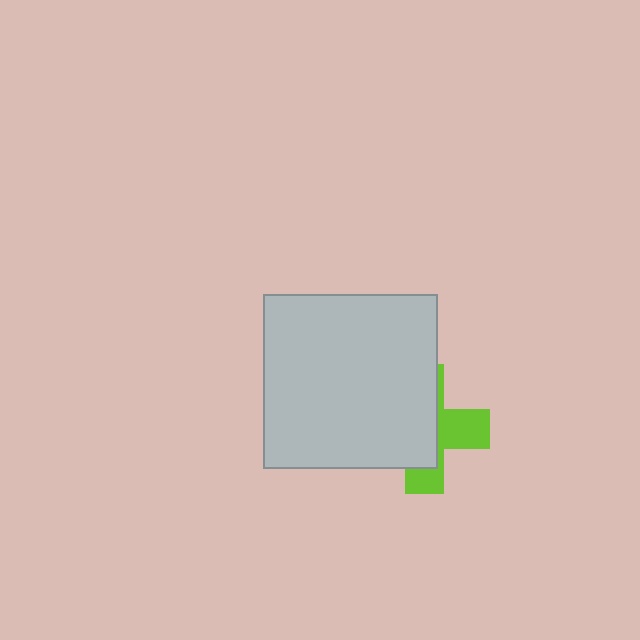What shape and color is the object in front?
The object in front is a light gray square.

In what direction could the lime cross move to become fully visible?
The lime cross could move right. That would shift it out from behind the light gray square entirely.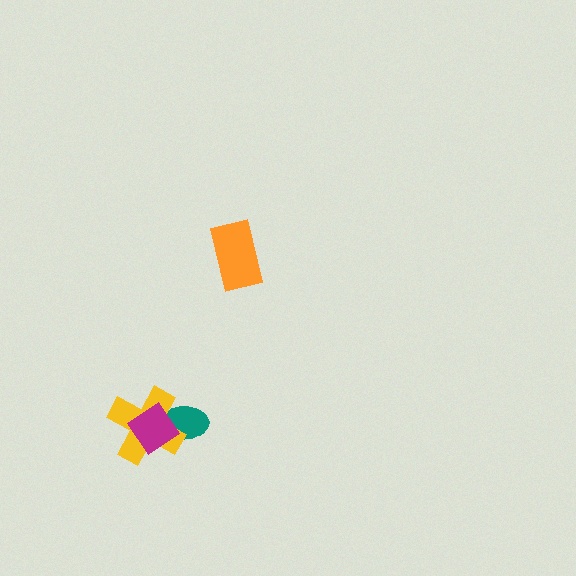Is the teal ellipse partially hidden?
Yes, it is partially covered by another shape.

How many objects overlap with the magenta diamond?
2 objects overlap with the magenta diamond.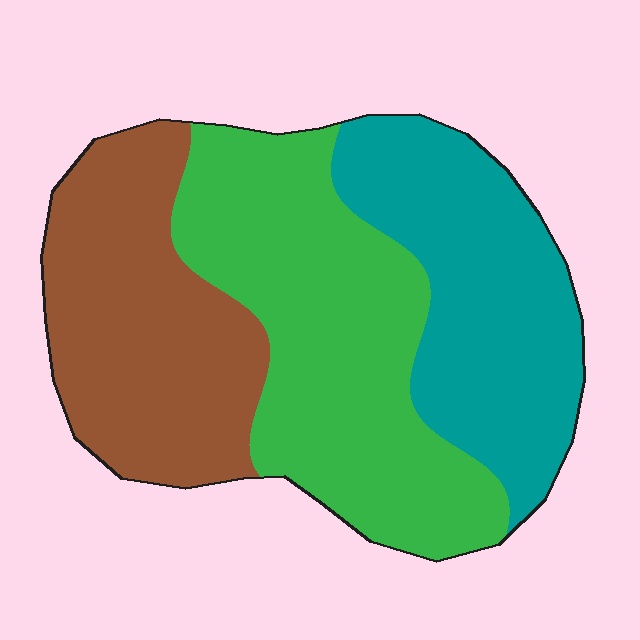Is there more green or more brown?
Green.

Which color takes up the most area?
Green, at roughly 40%.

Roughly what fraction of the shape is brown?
Brown covers 30% of the shape.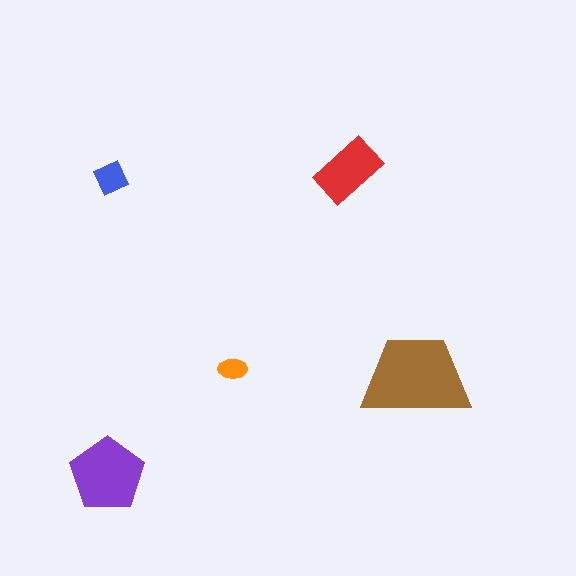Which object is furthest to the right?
The brown trapezoid is rightmost.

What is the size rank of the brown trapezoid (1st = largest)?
1st.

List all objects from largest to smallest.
The brown trapezoid, the purple pentagon, the red rectangle, the blue diamond, the orange ellipse.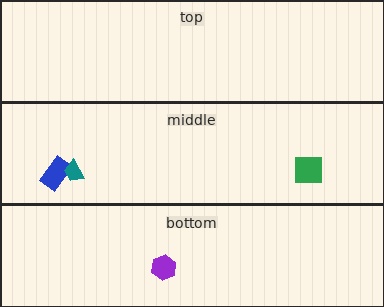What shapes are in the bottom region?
The purple hexagon.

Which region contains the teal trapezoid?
The middle region.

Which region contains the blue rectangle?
The middle region.